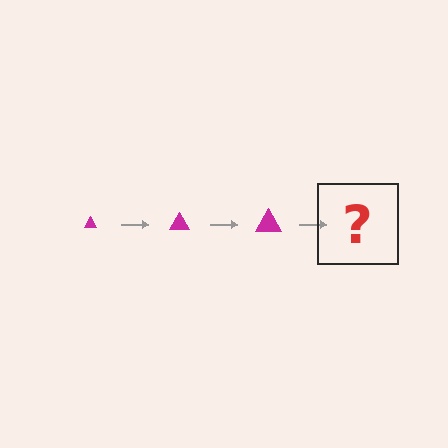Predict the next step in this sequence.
The next step is a magenta triangle, larger than the previous one.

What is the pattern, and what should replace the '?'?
The pattern is that the triangle gets progressively larger each step. The '?' should be a magenta triangle, larger than the previous one.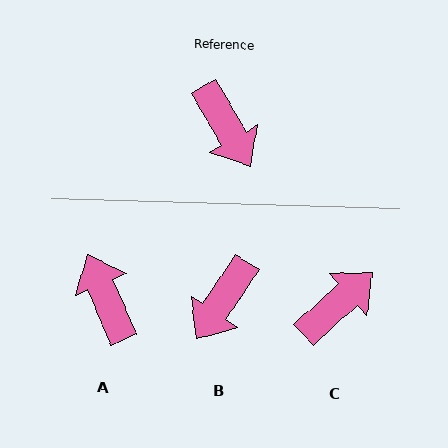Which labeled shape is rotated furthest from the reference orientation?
A, about 173 degrees away.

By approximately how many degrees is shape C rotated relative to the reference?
Approximately 102 degrees counter-clockwise.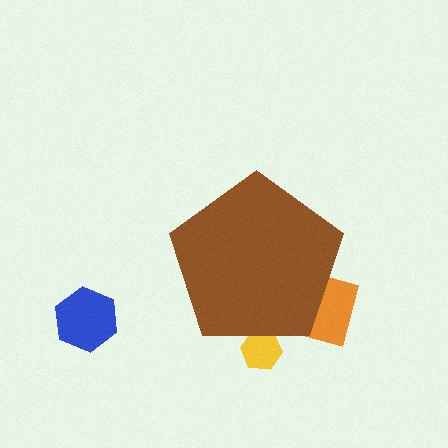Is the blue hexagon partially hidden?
No, the blue hexagon is fully visible.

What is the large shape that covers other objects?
A brown pentagon.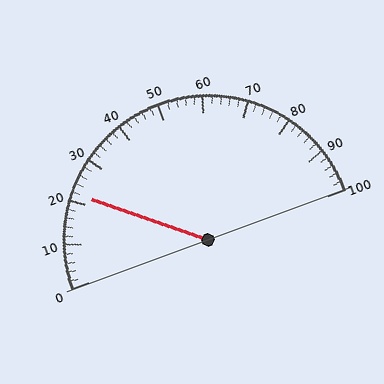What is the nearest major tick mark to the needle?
The nearest major tick mark is 20.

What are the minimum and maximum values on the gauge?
The gauge ranges from 0 to 100.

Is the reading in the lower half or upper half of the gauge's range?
The reading is in the lower half of the range (0 to 100).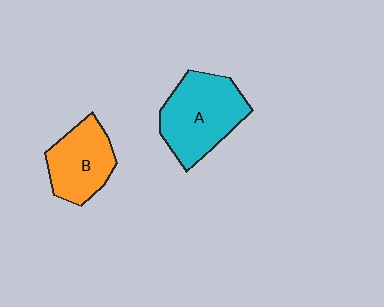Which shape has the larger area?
Shape A (cyan).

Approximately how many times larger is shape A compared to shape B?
Approximately 1.3 times.